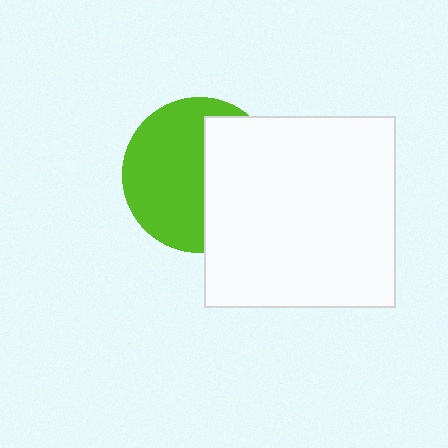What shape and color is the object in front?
The object in front is a white square.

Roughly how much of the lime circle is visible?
About half of it is visible (roughly 56%).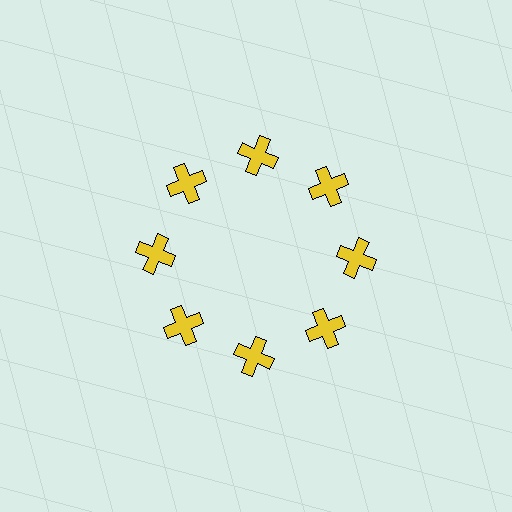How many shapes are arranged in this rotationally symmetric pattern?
There are 8 shapes, arranged in 8 groups of 1.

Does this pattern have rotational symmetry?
Yes, this pattern has 8-fold rotational symmetry. It looks the same after rotating 45 degrees around the center.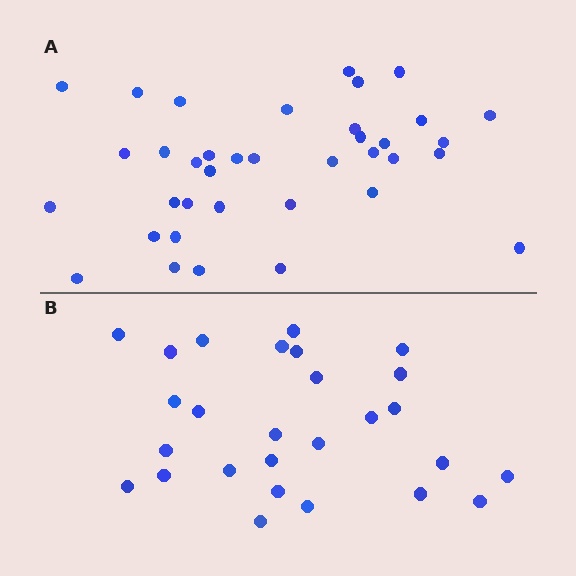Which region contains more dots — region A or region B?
Region A (the top region) has more dots.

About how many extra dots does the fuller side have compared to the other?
Region A has roughly 10 or so more dots than region B.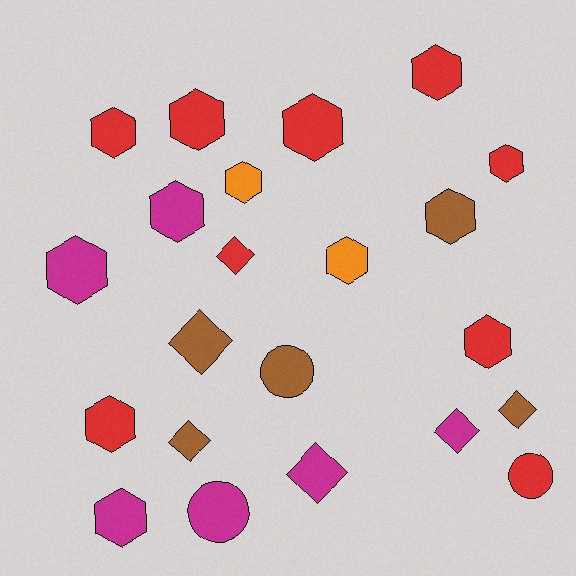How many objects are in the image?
There are 22 objects.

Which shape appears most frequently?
Hexagon, with 13 objects.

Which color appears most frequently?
Red, with 9 objects.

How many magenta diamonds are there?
There are 2 magenta diamonds.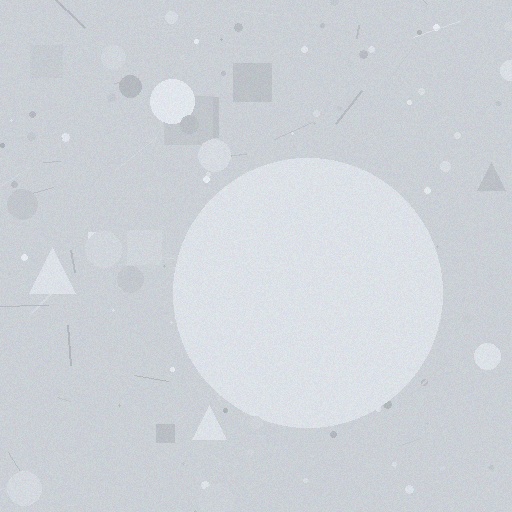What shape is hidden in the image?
A circle is hidden in the image.